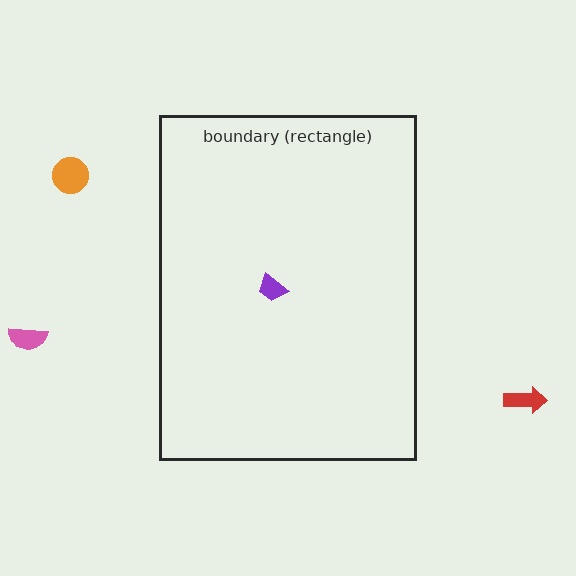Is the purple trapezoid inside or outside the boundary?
Inside.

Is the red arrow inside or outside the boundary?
Outside.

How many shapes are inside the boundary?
1 inside, 3 outside.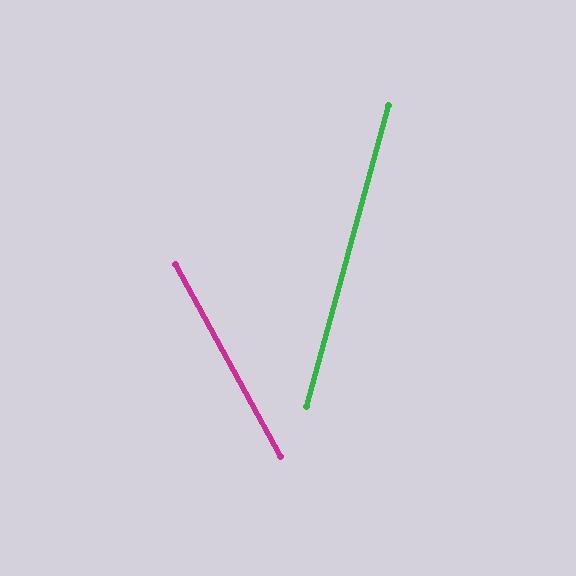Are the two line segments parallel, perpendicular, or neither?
Neither parallel nor perpendicular — they differ by about 44°.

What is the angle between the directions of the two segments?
Approximately 44 degrees.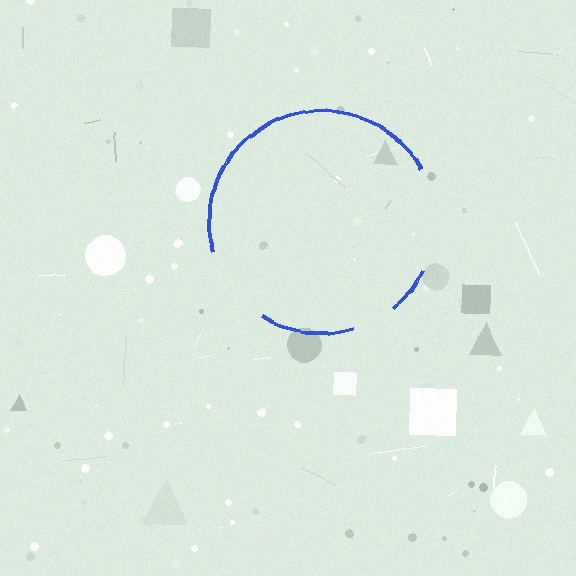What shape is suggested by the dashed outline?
The dashed outline suggests a circle.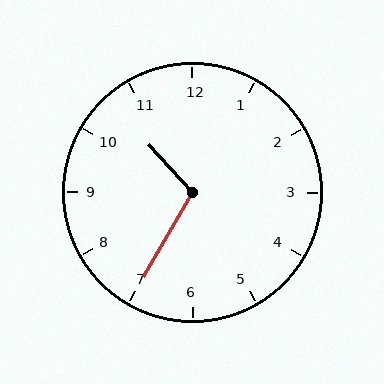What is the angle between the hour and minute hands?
Approximately 108 degrees.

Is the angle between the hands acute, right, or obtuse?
It is obtuse.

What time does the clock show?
10:35.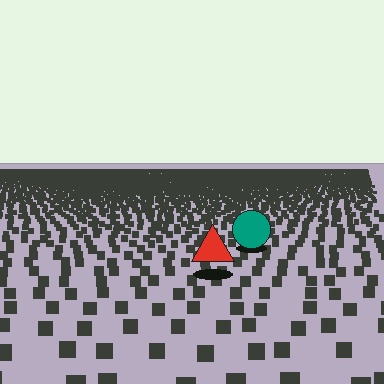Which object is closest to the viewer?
The red triangle is closest. The texture marks near it are larger and more spread out.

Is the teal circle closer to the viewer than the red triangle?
No. The red triangle is closer — you can tell from the texture gradient: the ground texture is coarser near it.